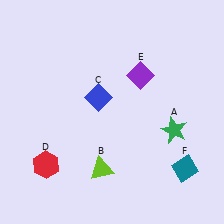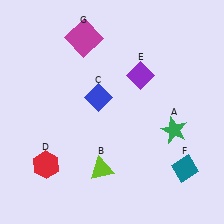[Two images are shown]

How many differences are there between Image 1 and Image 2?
There is 1 difference between the two images.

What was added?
A magenta square (G) was added in Image 2.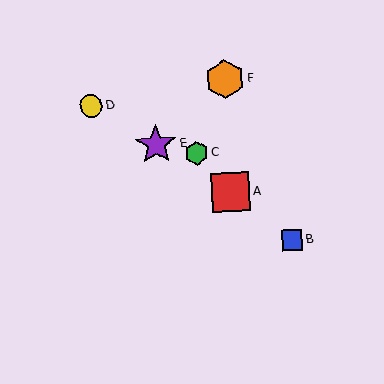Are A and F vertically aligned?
Yes, both are at x≈231.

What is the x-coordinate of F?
Object F is at x≈225.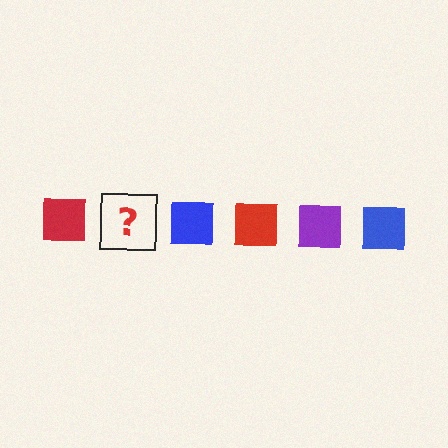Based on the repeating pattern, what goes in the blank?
The blank should be a purple square.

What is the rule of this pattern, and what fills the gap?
The rule is that the pattern cycles through red, purple, blue squares. The gap should be filled with a purple square.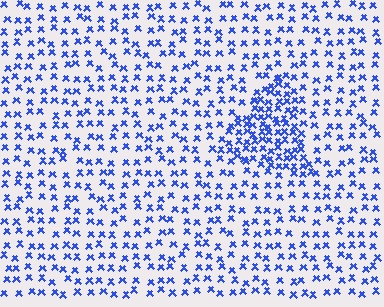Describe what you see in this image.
The image contains small blue elements arranged at two different densities. A triangle-shaped region is visible where the elements are more densely packed than the surrounding area.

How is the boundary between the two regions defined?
The boundary is defined by a change in element density (approximately 2.2x ratio). All elements are the same color, size, and shape.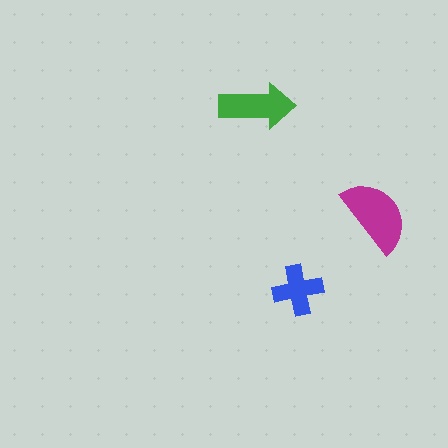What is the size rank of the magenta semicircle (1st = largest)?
1st.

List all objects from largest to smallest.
The magenta semicircle, the green arrow, the blue cross.